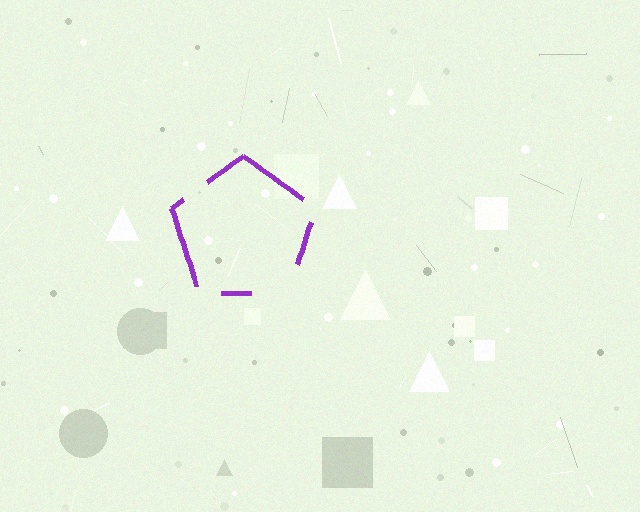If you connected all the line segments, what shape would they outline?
They would outline a pentagon.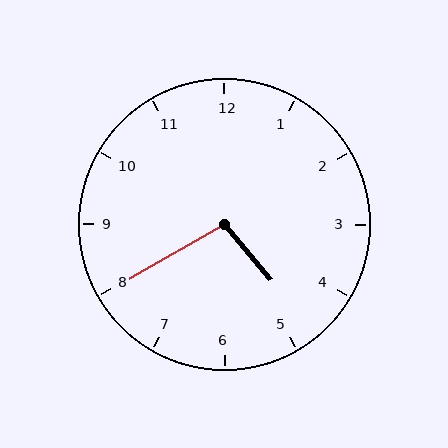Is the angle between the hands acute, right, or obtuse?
It is obtuse.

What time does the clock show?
4:40.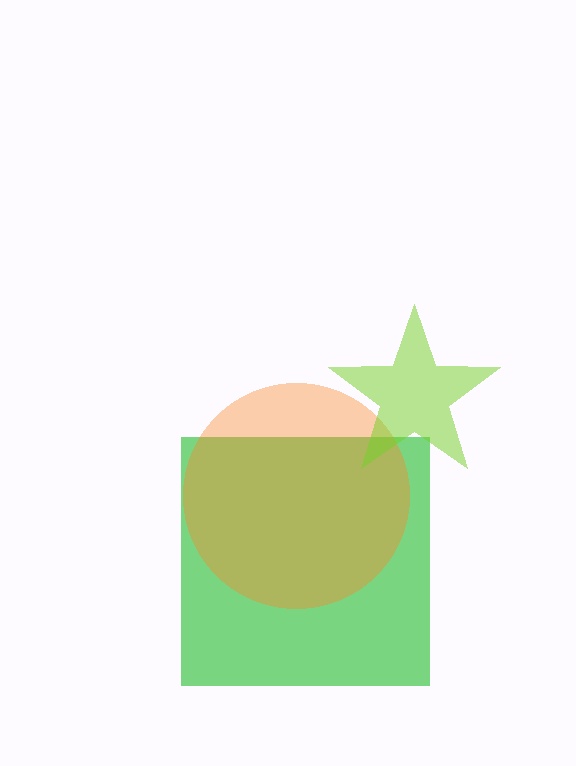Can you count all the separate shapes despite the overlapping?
Yes, there are 3 separate shapes.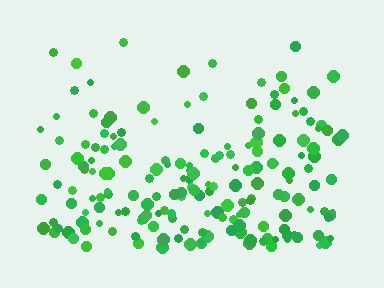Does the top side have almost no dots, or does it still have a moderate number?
Still a moderate number, just noticeably fewer than the bottom.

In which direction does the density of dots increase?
From top to bottom, with the bottom side densest.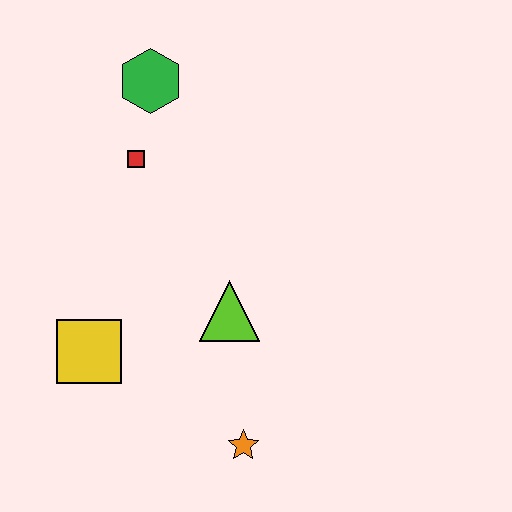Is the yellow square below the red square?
Yes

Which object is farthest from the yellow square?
The green hexagon is farthest from the yellow square.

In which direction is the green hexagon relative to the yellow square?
The green hexagon is above the yellow square.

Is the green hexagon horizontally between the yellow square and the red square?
No